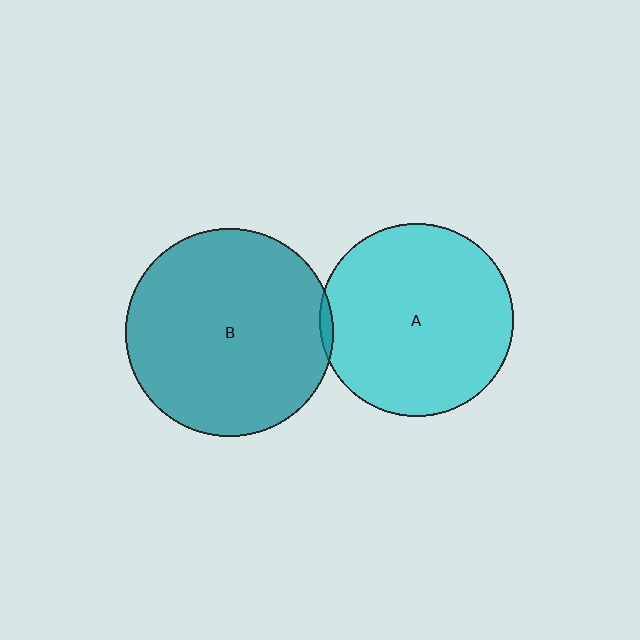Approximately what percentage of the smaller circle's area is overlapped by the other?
Approximately 5%.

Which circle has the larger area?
Circle B (teal).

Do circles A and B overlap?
Yes.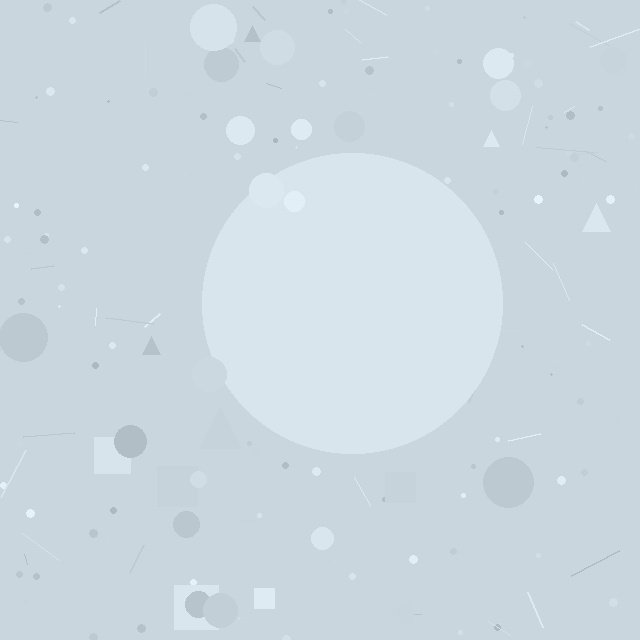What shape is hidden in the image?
A circle is hidden in the image.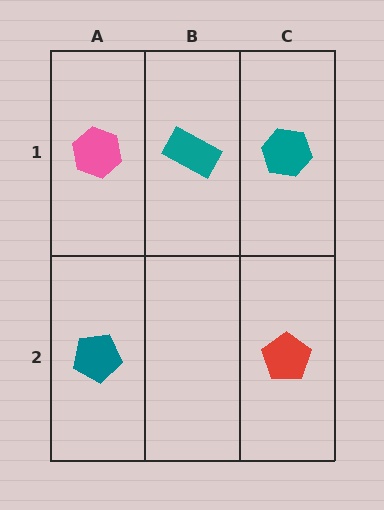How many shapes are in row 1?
3 shapes.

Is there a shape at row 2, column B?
No, that cell is empty.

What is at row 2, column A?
A teal pentagon.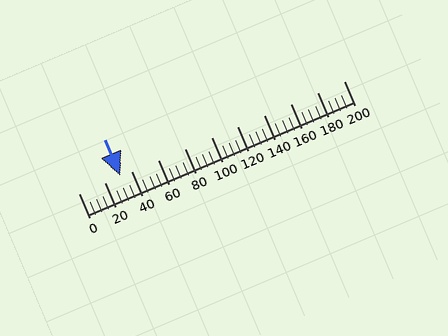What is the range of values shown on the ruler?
The ruler shows values from 0 to 200.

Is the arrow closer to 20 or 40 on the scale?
The arrow is closer to 40.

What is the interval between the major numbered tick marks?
The major tick marks are spaced 20 units apart.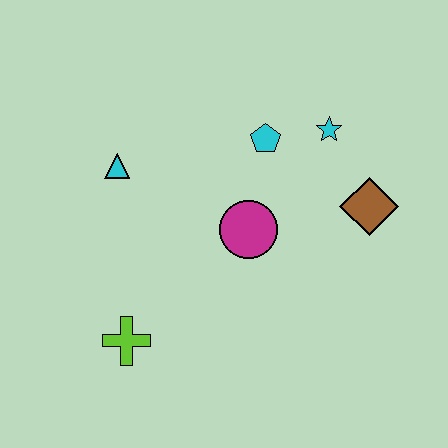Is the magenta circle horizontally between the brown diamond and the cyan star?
No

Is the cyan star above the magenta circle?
Yes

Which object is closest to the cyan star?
The cyan pentagon is closest to the cyan star.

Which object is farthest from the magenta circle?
The lime cross is farthest from the magenta circle.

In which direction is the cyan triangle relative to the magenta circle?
The cyan triangle is to the left of the magenta circle.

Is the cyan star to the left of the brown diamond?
Yes